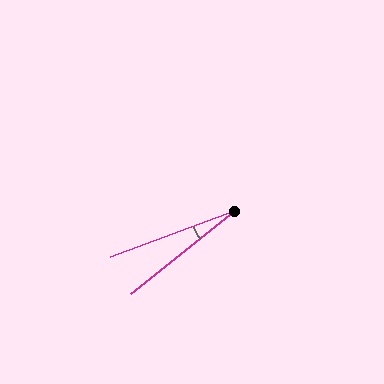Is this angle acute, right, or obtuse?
It is acute.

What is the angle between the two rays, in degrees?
Approximately 18 degrees.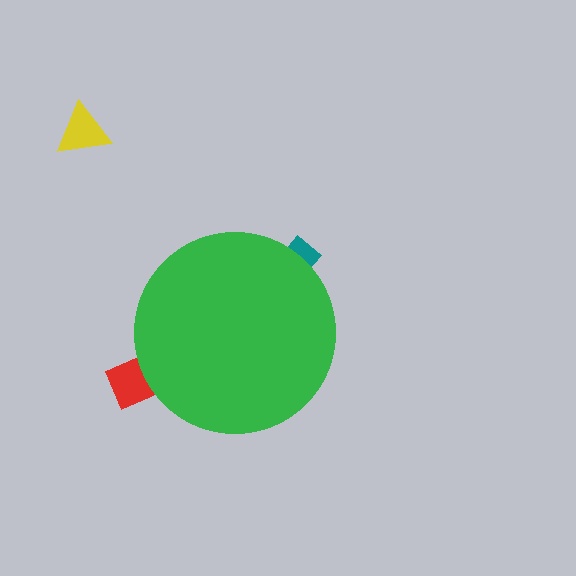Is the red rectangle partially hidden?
Yes, the red rectangle is partially hidden behind the green circle.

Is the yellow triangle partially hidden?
No, the yellow triangle is fully visible.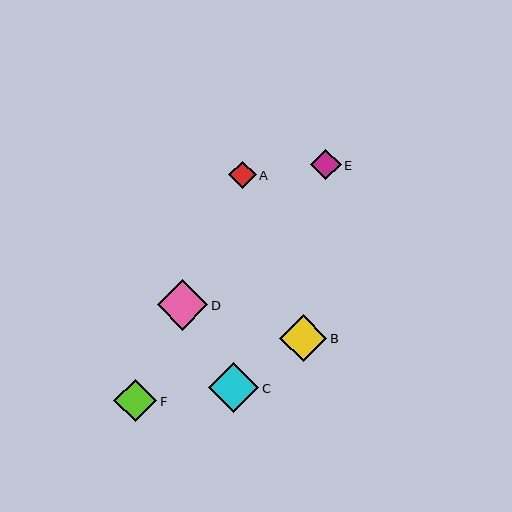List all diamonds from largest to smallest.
From largest to smallest: D, C, B, F, E, A.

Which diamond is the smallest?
Diamond A is the smallest with a size of approximately 28 pixels.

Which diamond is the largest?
Diamond D is the largest with a size of approximately 50 pixels.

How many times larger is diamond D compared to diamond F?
Diamond D is approximately 1.2 times the size of diamond F.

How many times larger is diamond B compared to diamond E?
Diamond B is approximately 1.5 times the size of diamond E.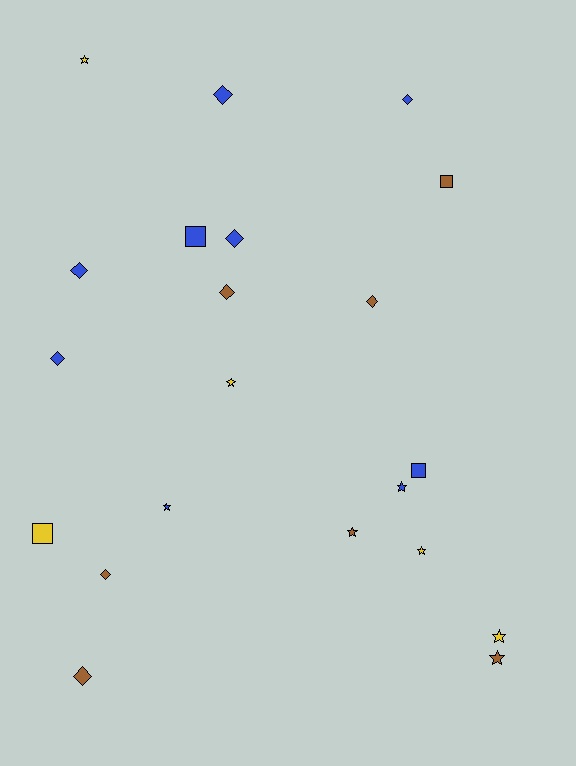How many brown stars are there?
There are 2 brown stars.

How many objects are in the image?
There are 21 objects.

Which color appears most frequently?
Blue, with 9 objects.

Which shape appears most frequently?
Diamond, with 9 objects.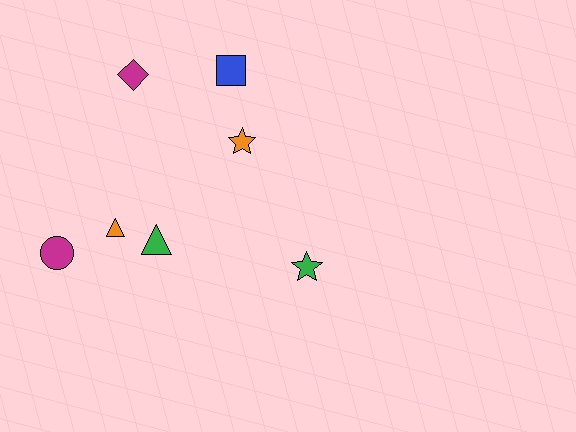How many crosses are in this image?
There are no crosses.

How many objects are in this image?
There are 7 objects.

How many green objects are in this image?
There are 2 green objects.